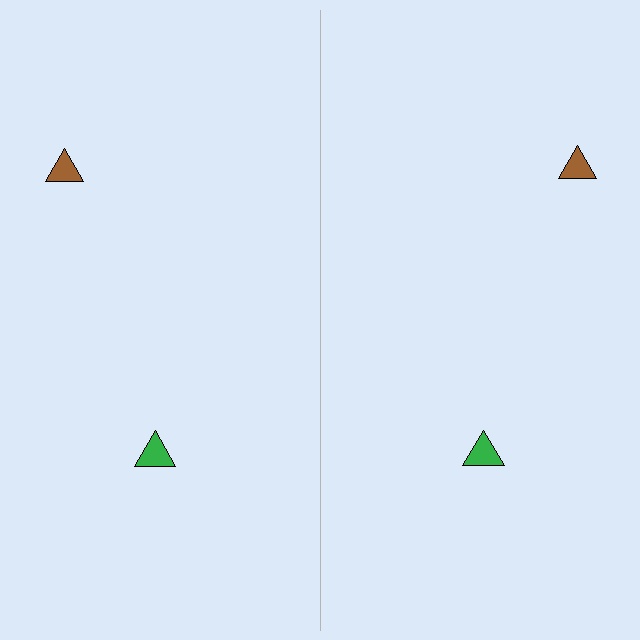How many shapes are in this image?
There are 4 shapes in this image.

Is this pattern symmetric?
Yes, this pattern has bilateral (reflection) symmetry.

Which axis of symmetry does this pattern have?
The pattern has a vertical axis of symmetry running through the center of the image.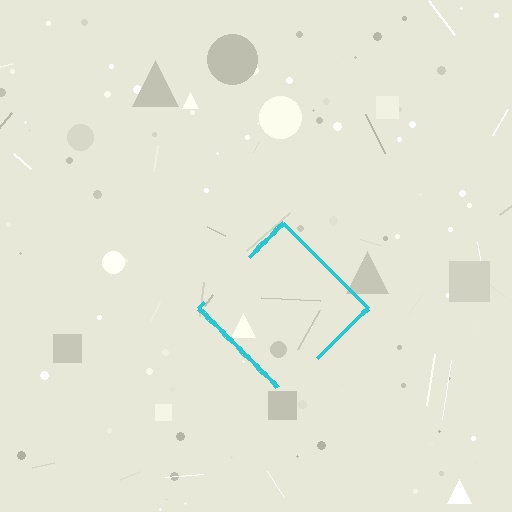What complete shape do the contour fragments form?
The contour fragments form a diamond.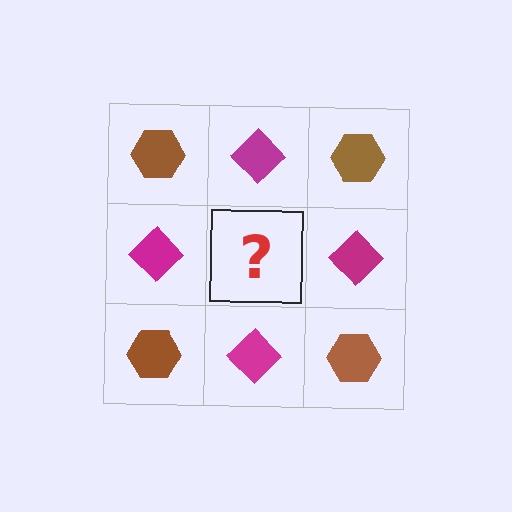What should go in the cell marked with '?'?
The missing cell should contain a brown hexagon.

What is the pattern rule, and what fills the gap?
The rule is that it alternates brown hexagon and magenta diamond in a checkerboard pattern. The gap should be filled with a brown hexagon.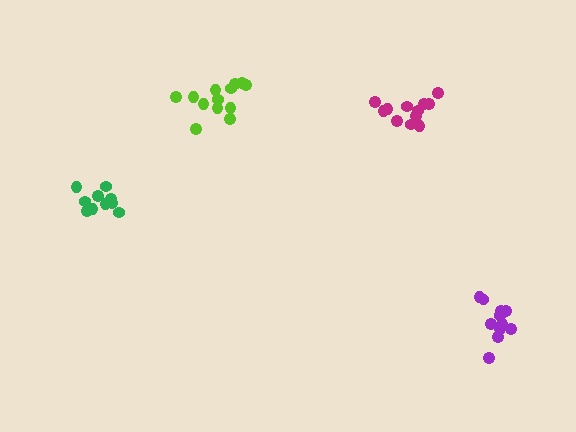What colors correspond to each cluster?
The clusters are colored: green, lime, magenta, purple.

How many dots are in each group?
Group 1: 10 dots, Group 2: 13 dots, Group 3: 12 dots, Group 4: 11 dots (46 total).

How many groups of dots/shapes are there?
There are 4 groups.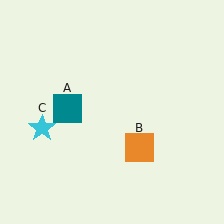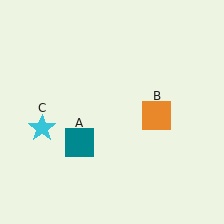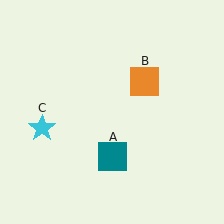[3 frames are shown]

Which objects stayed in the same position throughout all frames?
Cyan star (object C) remained stationary.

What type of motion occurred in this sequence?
The teal square (object A), orange square (object B) rotated counterclockwise around the center of the scene.